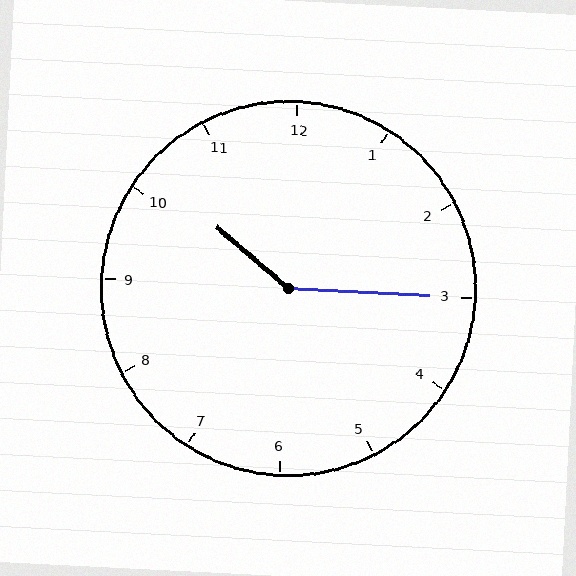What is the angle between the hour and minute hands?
Approximately 142 degrees.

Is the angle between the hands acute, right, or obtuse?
It is obtuse.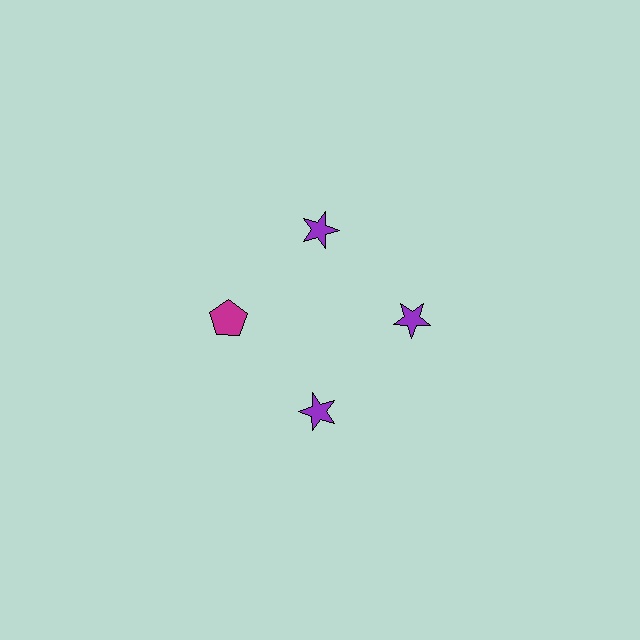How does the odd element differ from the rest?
It differs in both color (magenta instead of purple) and shape (pentagon instead of star).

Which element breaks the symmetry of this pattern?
The magenta pentagon at roughly the 9 o'clock position breaks the symmetry. All other shapes are purple stars.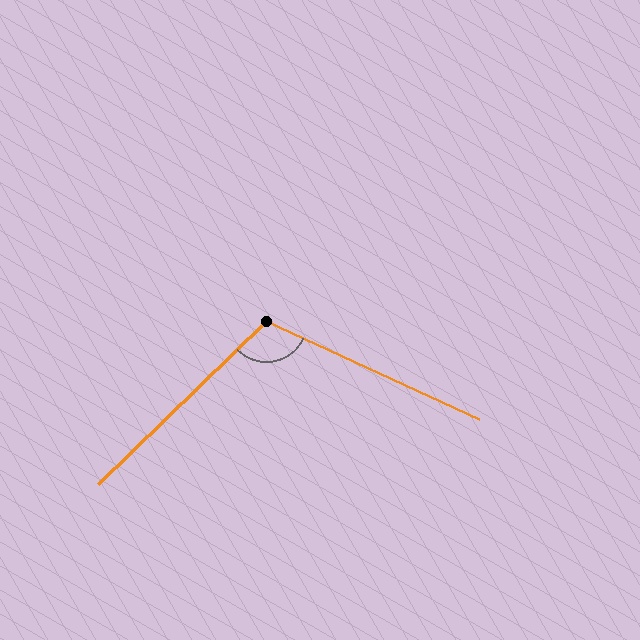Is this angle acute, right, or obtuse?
It is obtuse.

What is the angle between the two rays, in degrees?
Approximately 111 degrees.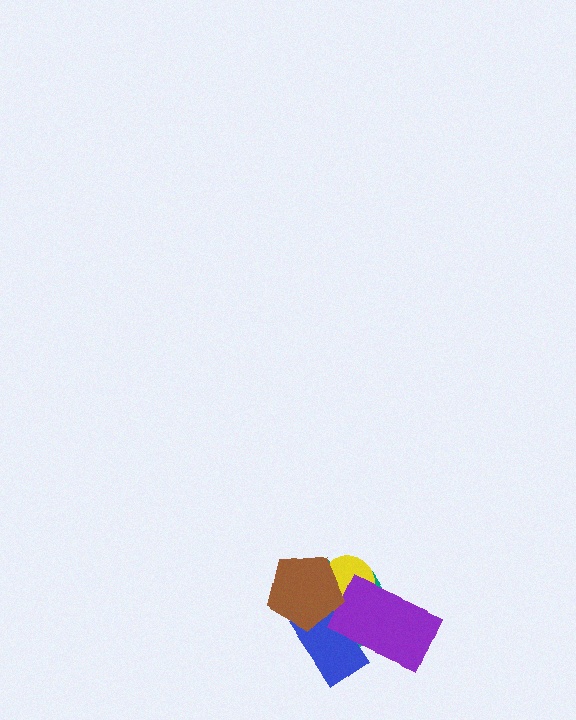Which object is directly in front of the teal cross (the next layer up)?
The yellow circle is directly in front of the teal cross.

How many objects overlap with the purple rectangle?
3 objects overlap with the purple rectangle.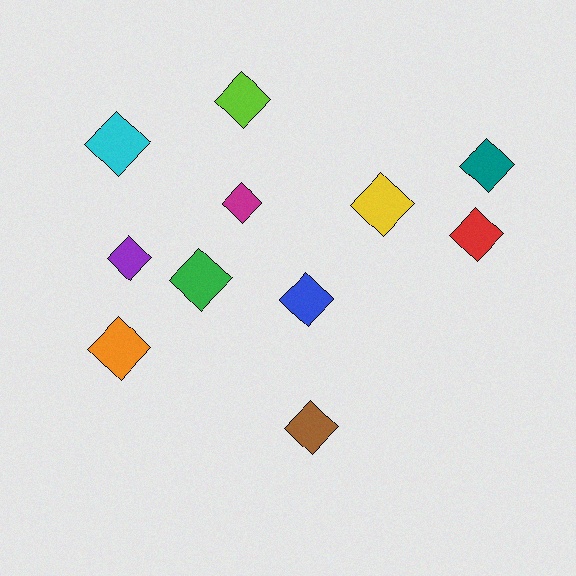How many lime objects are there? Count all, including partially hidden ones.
There is 1 lime object.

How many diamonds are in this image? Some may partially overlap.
There are 11 diamonds.